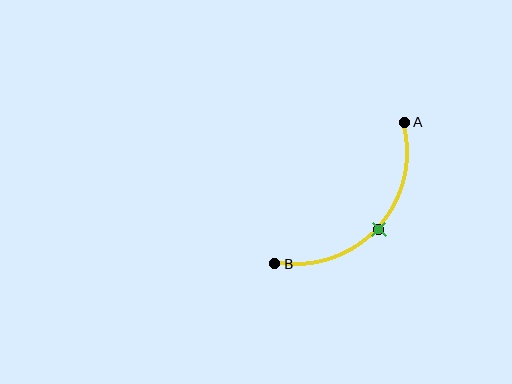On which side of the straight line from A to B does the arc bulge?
The arc bulges below and to the right of the straight line connecting A and B.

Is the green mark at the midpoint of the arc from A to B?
Yes. The green mark lies on the arc at equal arc-length from both A and B — it is the arc midpoint.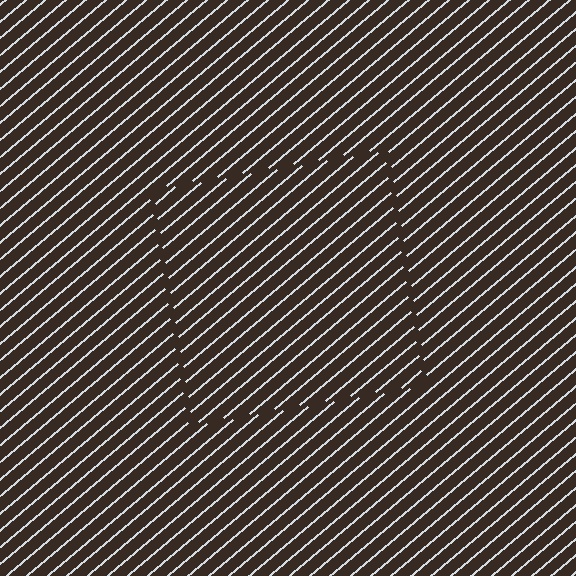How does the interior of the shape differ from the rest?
The interior of the shape contains the same grating, shifted by half a period — the contour is defined by the phase discontinuity where line-ends from the inner and outer gratings abut.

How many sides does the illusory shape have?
4 sides — the line-ends trace a square.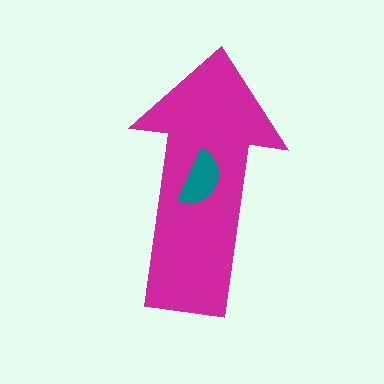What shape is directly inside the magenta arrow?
The teal semicircle.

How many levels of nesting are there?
2.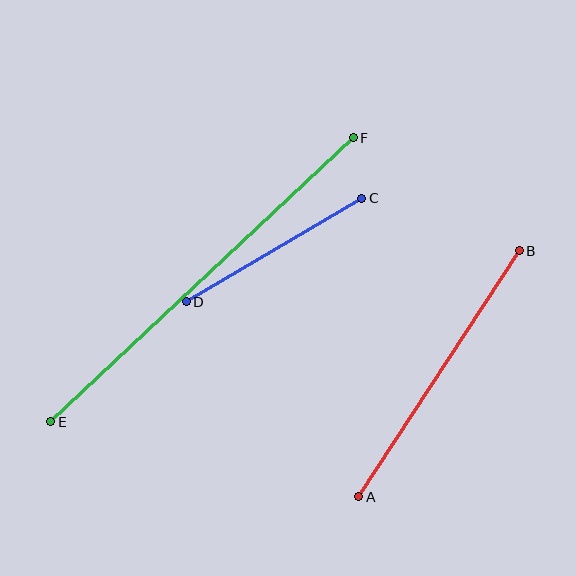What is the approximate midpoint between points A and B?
The midpoint is at approximately (439, 374) pixels.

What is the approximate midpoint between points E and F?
The midpoint is at approximately (202, 280) pixels.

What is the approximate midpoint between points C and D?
The midpoint is at approximately (274, 250) pixels.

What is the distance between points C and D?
The distance is approximately 204 pixels.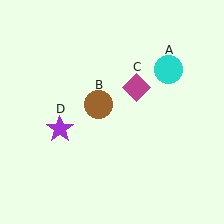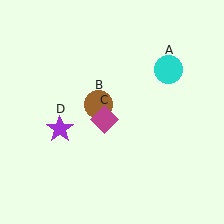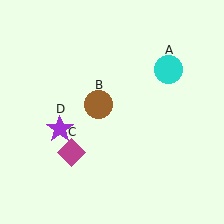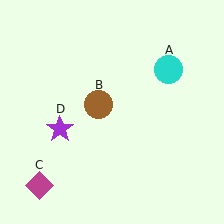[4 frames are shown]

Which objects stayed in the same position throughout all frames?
Cyan circle (object A) and brown circle (object B) and purple star (object D) remained stationary.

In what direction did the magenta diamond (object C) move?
The magenta diamond (object C) moved down and to the left.